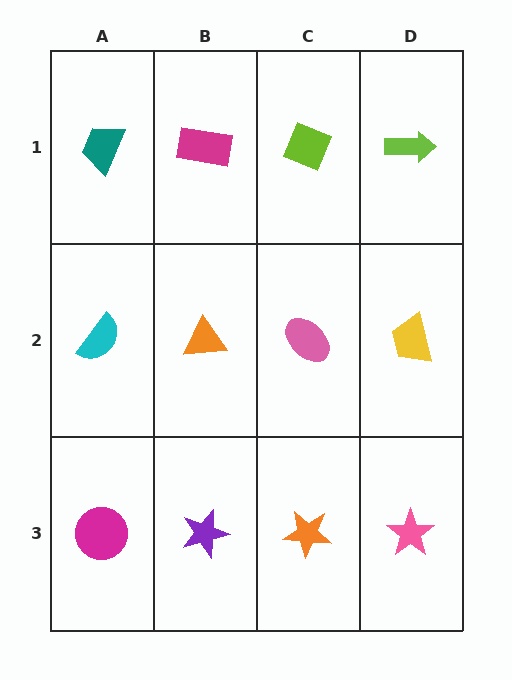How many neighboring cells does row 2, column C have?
4.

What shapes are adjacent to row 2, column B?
A magenta rectangle (row 1, column B), a purple star (row 3, column B), a cyan semicircle (row 2, column A), a pink ellipse (row 2, column C).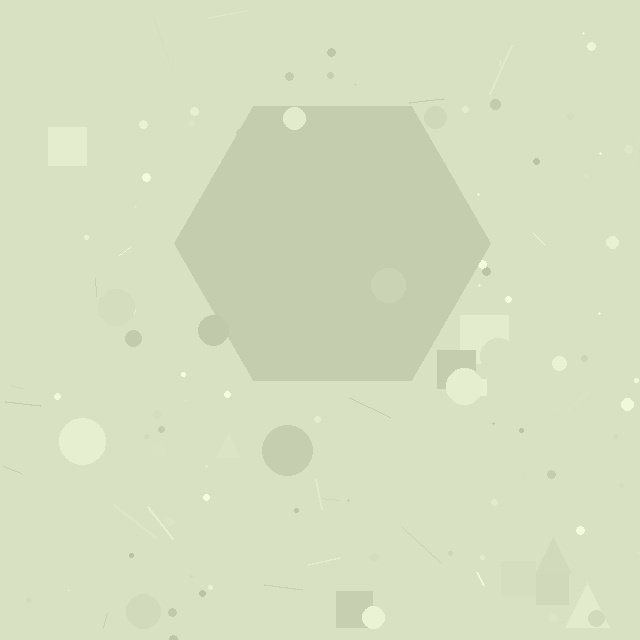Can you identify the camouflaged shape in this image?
The camouflaged shape is a hexagon.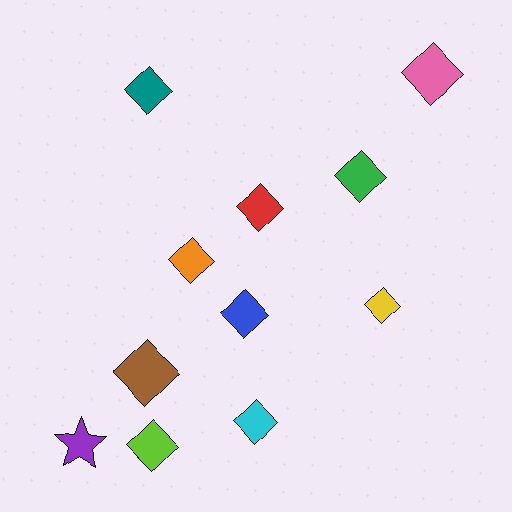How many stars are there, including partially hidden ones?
There is 1 star.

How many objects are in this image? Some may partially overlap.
There are 11 objects.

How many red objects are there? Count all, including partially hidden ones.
There is 1 red object.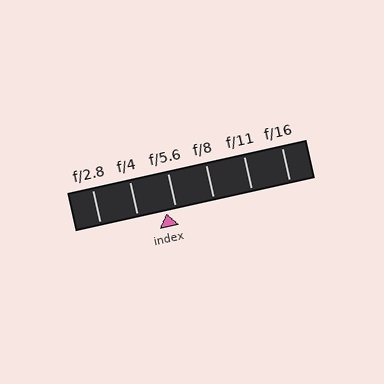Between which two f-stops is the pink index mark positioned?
The index mark is between f/4 and f/5.6.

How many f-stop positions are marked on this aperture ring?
There are 6 f-stop positions marked.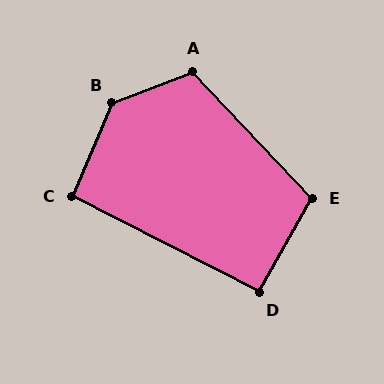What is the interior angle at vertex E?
Approximately 107 degrees (obtuse).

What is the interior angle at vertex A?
Approximately 113 degrees (obtuse).